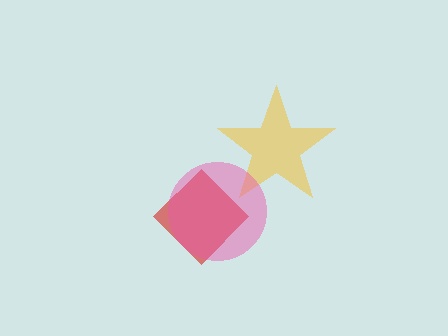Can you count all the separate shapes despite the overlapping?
Yes, there are 3 separate shapes.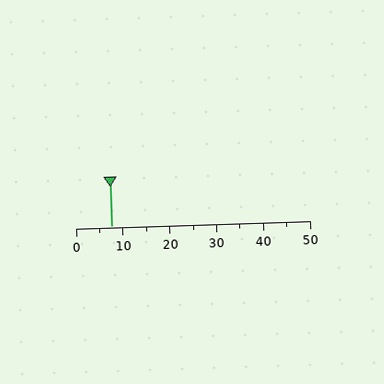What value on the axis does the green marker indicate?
The marker indicates approximately 7.5.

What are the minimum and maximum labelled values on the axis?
The axis runs from 0 to 50.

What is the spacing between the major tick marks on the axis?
The major ticks are spaced 10 apart.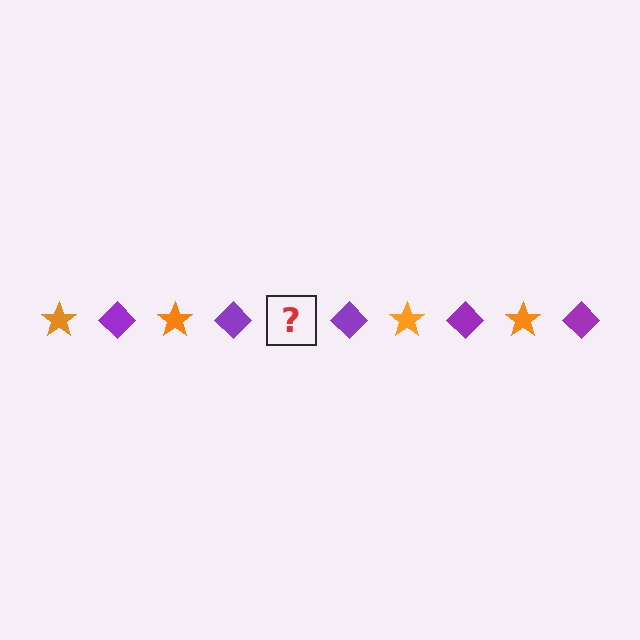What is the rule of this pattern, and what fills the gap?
The rule is that the pattern alternates between orange star and purple diamond. The gap should be filled with an orange star.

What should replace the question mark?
The question mark should be replaced with an orange star.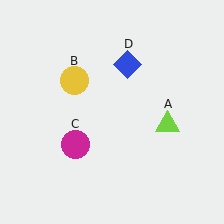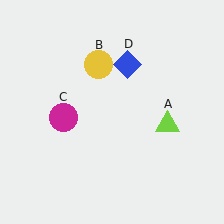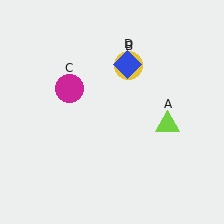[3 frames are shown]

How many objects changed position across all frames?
2 objects changed position: yellow circle (object B), magenta circle (object C).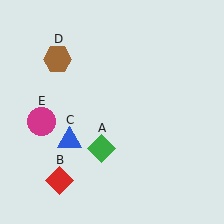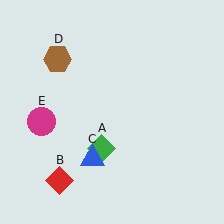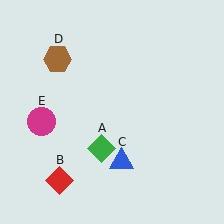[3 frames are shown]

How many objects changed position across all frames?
1 object changed position: blue triangle (object C).